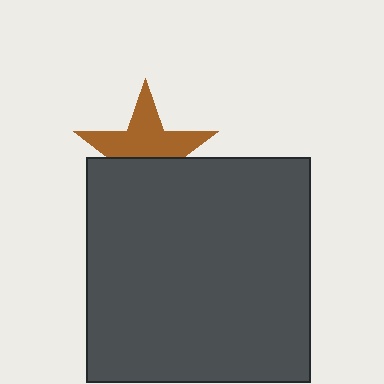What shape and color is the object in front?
The object in front is a dark gray square.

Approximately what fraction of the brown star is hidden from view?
Roughly 44% of the brown star is hidden behind the dark gray square.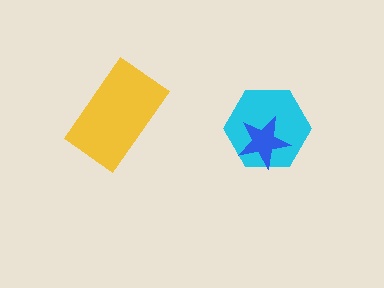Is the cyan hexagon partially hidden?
Yes, it is partially covered by another shape.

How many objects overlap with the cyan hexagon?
1 object overlaps with the cyan hexagon.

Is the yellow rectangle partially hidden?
No, no other shape covers it.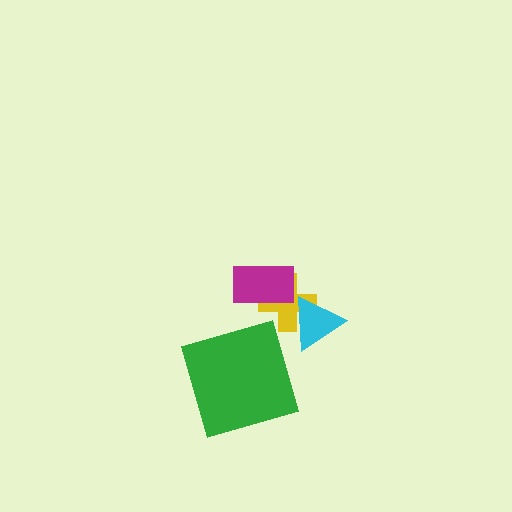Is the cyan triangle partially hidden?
No, no other shape covers it.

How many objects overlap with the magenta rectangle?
1 object overlaps with the magenta rectangle.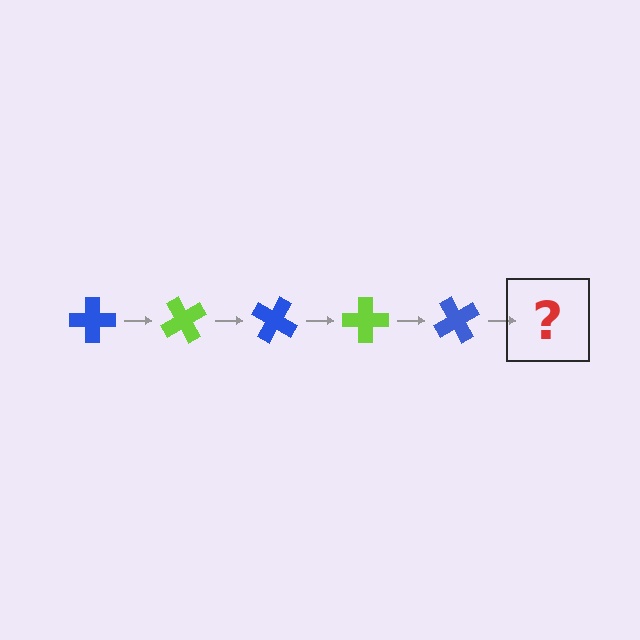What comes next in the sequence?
The next element should be a lime cross, rotated 300 degrees from the start.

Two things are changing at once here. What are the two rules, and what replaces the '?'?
The two rules are that it rotates 60 degrees each step and the color cycles through blue and lime. The '?' should be a lime cross, rotated 300 degrees from the start.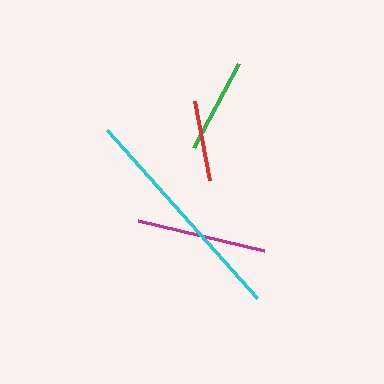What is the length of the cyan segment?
The cyan segment is approximately 226 pixels long.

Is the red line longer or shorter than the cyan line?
The cyan line is longer than the red line.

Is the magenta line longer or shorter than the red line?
The magenta line is longer than the red line.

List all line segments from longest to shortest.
From longest to shortest: cyan, magenta, green, red.